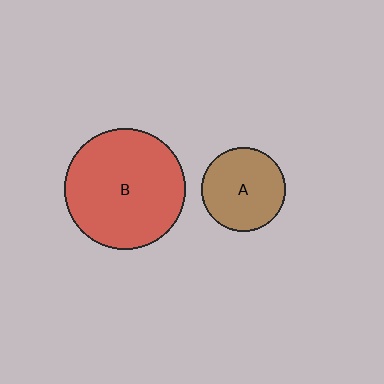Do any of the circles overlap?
No, none of the circles overlap.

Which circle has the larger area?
Circle B (red).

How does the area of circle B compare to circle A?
Approximately 2.1 times.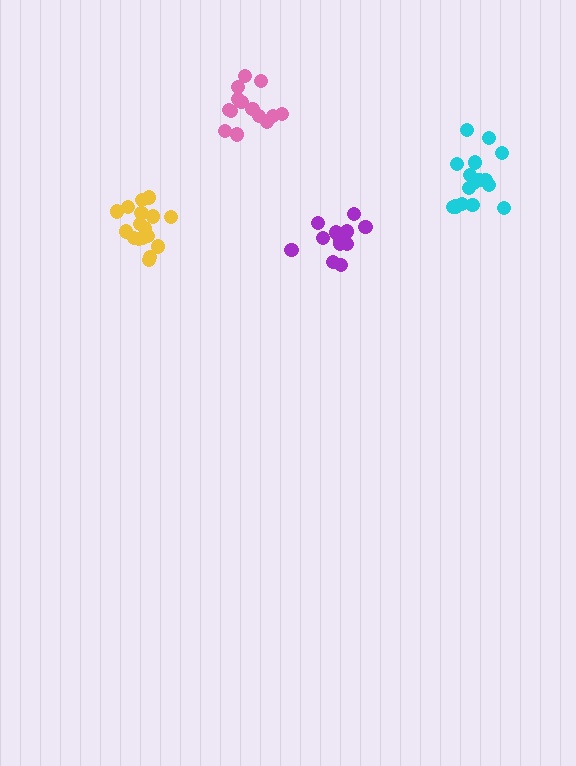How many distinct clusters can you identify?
There are 4 distinct clusters.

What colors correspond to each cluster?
The clusters are colored: yellow, cyan, purple, pink.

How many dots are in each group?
Group 1: 18 dots, Group 2: 17 dots, Group 3: 14 dots, Group 4: 14 dots (63 total).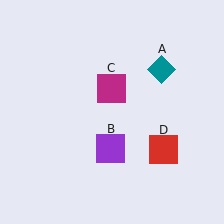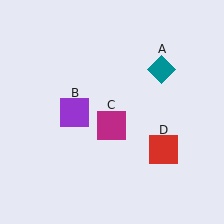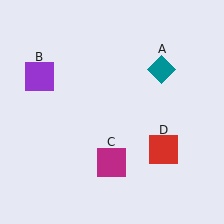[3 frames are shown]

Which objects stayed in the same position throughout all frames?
Teal diamond (object A) and red square (object D) remained stationary.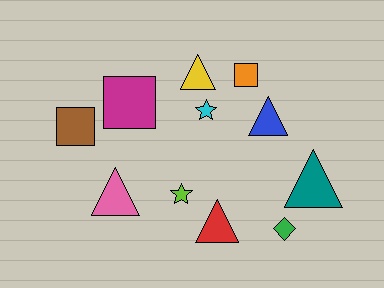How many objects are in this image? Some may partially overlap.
There are 11 objects.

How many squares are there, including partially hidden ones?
There are 3 squares.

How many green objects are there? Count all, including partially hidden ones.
There is 1 green object.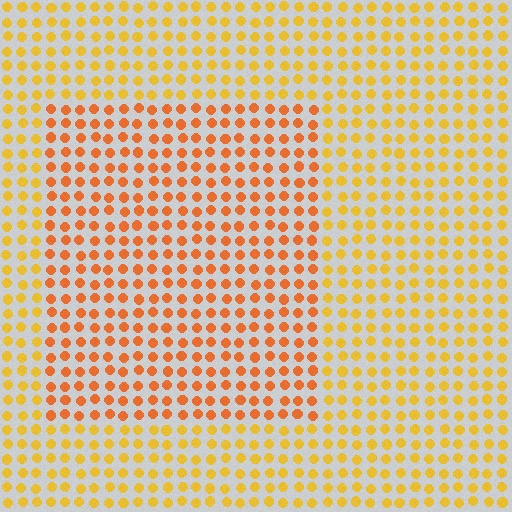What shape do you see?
I see a rectangle.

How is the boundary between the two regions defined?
The boundary is defined purely by a slight shift in hue (about 26 degrees). Spacing, size, and orientation are identical on both sides.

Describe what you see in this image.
The image is filled with small yellow elements in a uniform arrangement. A rectangle-shaped region is visible where the elements are tinted to a slightly different hue, forming a subtle color boundary.